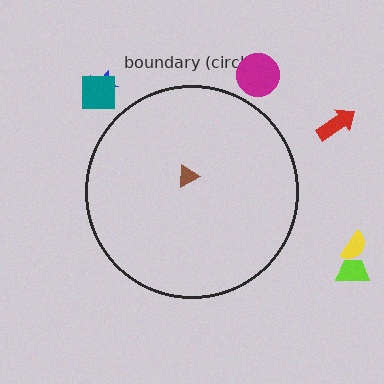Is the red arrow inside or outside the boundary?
Outside.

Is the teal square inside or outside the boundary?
Outside.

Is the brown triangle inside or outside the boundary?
Inside.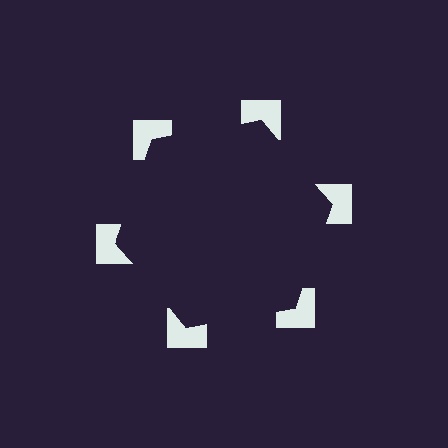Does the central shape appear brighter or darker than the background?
It typically appears slightly darker than the background, even though no actual brightness change is drawn.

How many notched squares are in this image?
There are 6 — one at each vertex of the illusory hexagon.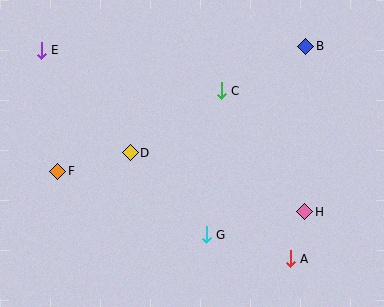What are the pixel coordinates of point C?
Point C is at (221, 91).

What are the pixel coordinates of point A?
Point A is at (290, 259).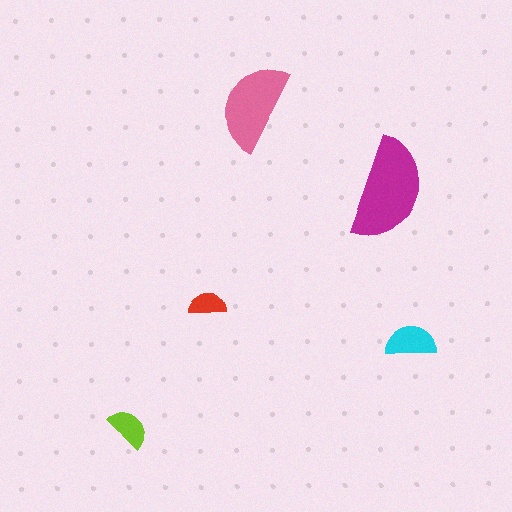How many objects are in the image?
There are 5 objects in the image.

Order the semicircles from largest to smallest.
the magenta one, the pink one, the cyan one, the lime one, the red one.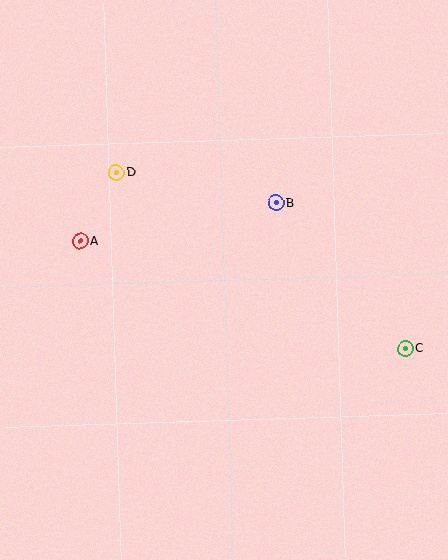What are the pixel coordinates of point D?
Point D is at (116, 173).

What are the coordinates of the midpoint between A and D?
The midpoint between A and D is at (98, 207).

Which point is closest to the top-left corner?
Point D is closest to the top-left corner.